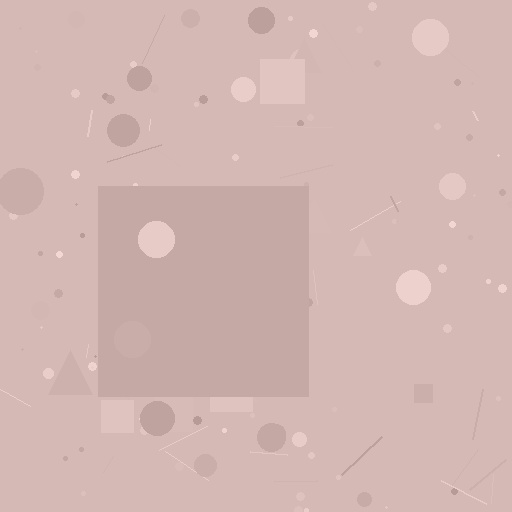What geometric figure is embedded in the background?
A square is embedded in the background.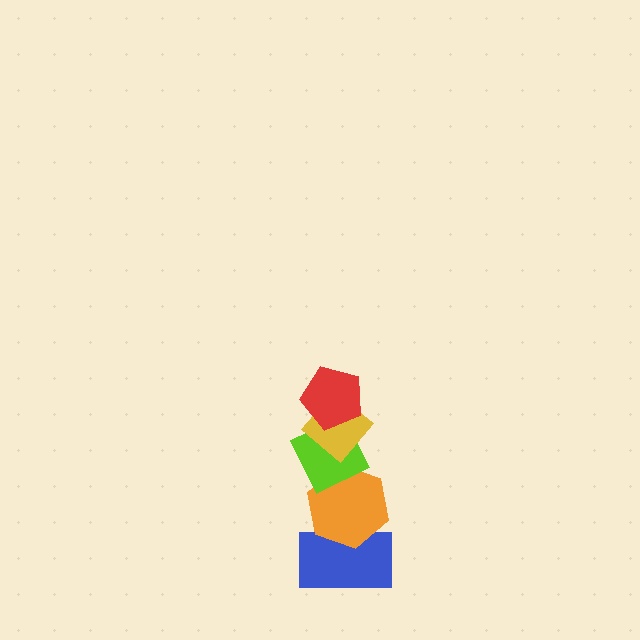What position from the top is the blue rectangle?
The blue rectangle is 5th from the top.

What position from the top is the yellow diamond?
The yellow diamond is 2nd from the top.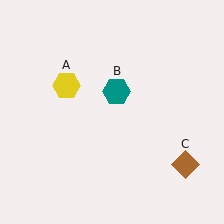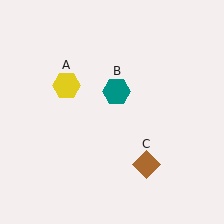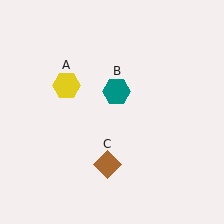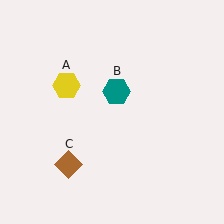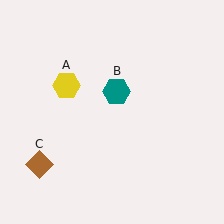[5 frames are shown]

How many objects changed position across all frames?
1 object changed position: brown diamond (object C).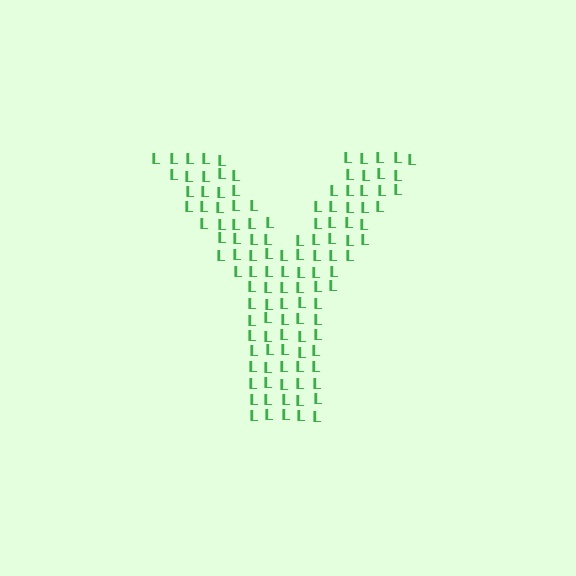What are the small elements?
The small elements are letter L's.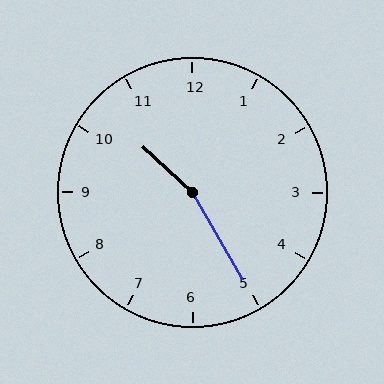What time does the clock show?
10:25.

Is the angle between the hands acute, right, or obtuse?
It is obtuse.